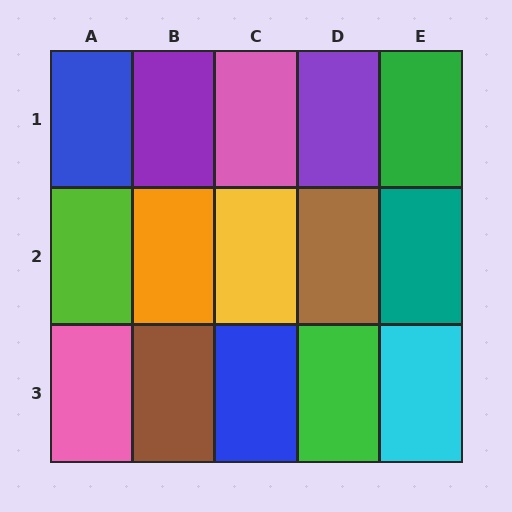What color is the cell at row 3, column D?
Green.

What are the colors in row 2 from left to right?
Lime, orange, yellow, brown, teal.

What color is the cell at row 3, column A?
Pink.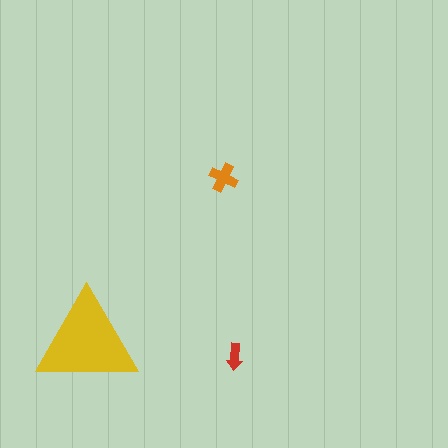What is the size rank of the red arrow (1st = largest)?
3rd.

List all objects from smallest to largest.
The red arrow, the orange cross, the yellow triangle.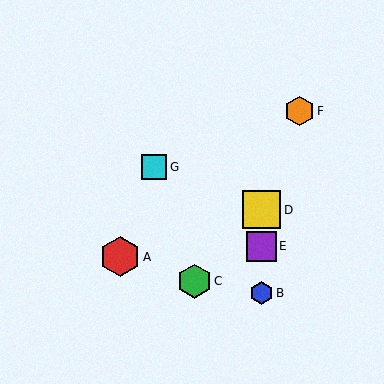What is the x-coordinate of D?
Object D is at x≈262.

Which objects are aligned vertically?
Objects B, D, E are aligned vertically.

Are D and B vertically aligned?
Yes, both are at x≈262.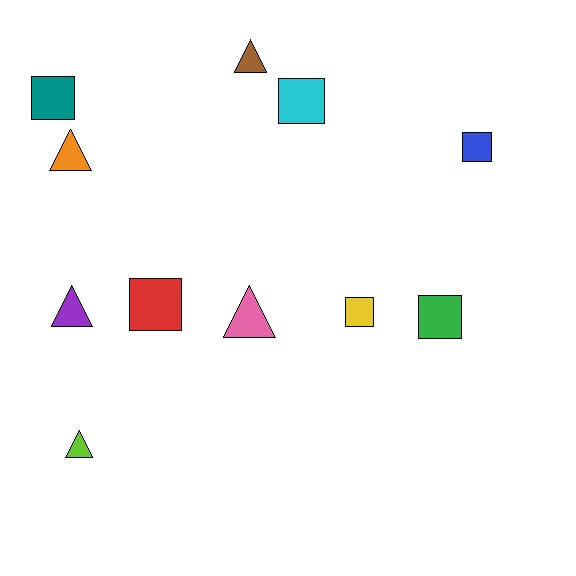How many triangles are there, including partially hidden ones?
There are 5 triangles.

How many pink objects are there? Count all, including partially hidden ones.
There is 1 pink object.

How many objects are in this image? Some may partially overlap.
There are 11 objects.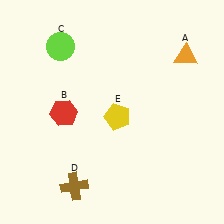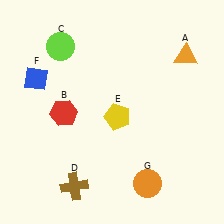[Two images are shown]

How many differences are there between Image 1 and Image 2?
There are 2 differences between the two images.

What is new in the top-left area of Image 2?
A blue diamond (F) was added in the top-left area of Image 2.